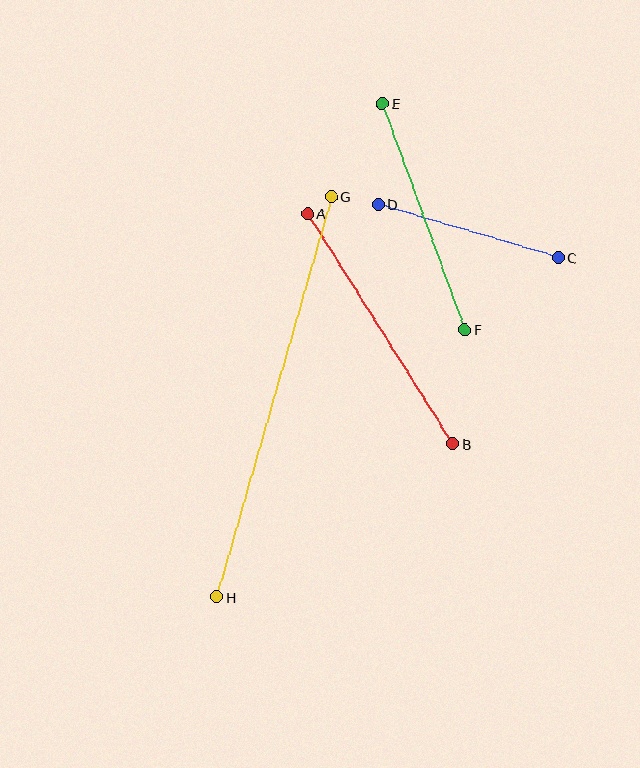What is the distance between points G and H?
The distance is approximately 417 pixels.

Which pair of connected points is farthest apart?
Points G and H are farthest apart.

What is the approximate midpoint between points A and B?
The midpoint is at approximately (380, 329) pixels.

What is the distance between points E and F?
The distance is approximately 241 pixels.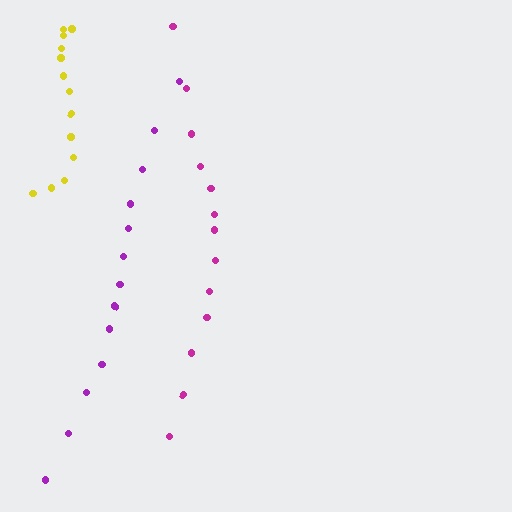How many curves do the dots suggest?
There are 3 distinct paths.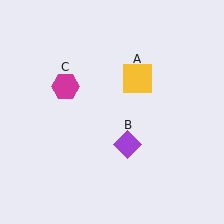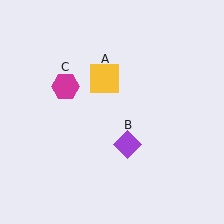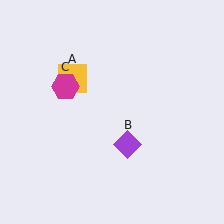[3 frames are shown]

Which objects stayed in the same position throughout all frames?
Purple diamond (object B) and magenta hexagon (object C) remained stationary.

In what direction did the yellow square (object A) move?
The yellow square (object A) moved left.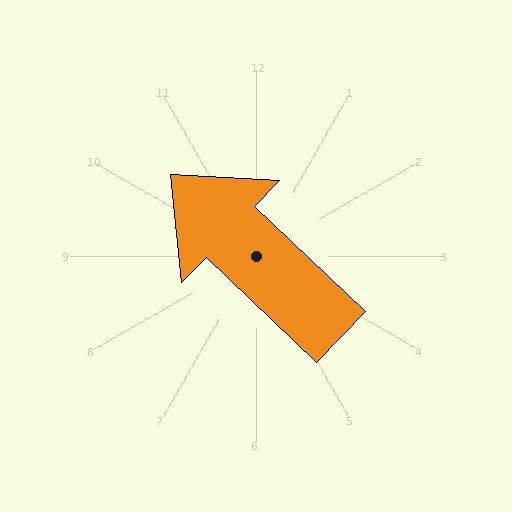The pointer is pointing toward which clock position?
Roughly 10 o'clock.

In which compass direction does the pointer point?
Northwest.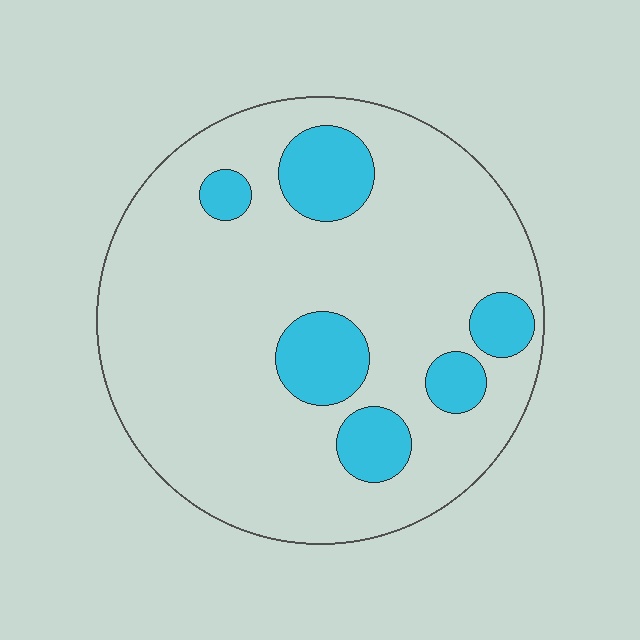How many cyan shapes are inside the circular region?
6.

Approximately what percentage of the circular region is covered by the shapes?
Approximately 15%.